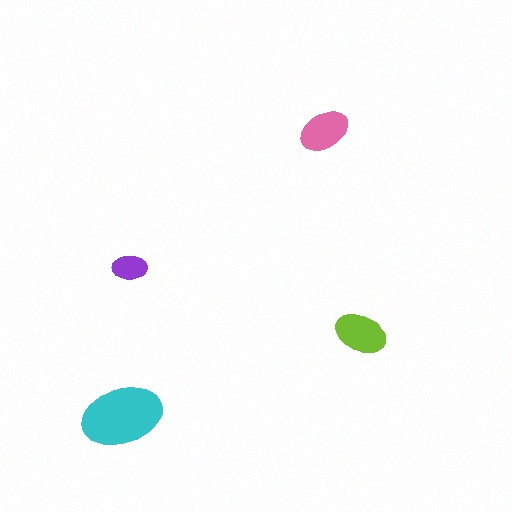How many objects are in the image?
There are 4 objects in the image.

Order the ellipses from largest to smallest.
the cyan one, the lime one, the pink one, the purple one.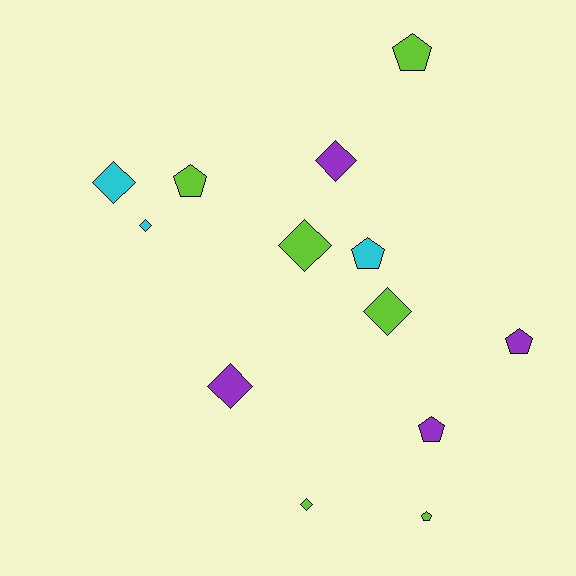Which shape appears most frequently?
Diamond, with 7 objects.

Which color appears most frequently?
Lime, with 6 objects.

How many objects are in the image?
There are 13 objects.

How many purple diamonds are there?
There are 2 purple diamonds.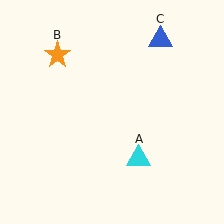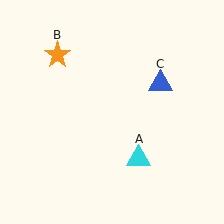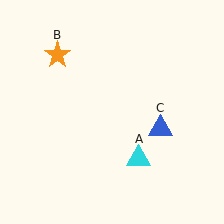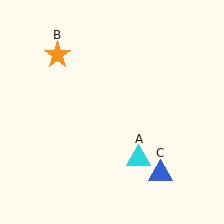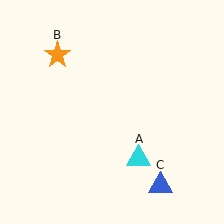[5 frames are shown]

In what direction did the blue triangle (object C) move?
The blue triangle (object C) moved down.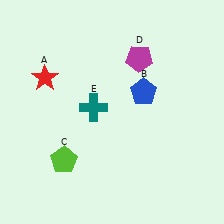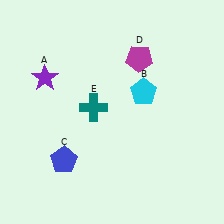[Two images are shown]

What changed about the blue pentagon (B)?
In Image 1, B is blue. In Image 2, it changed to cyan.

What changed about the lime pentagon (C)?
In Image 1, C is lime. In Image 2, it changed to blue.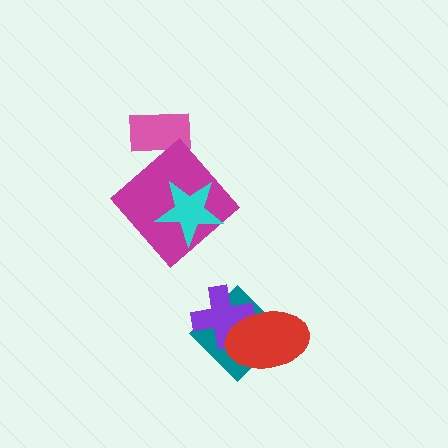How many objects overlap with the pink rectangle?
0 objects overlap with the pink rectangle.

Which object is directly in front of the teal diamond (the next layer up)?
The purple cross is directly in front of the teal diamond.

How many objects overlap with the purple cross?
2 objects overlap with the purple cross.